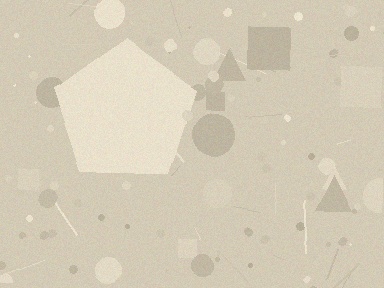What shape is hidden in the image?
A pentagon is hidden in the image.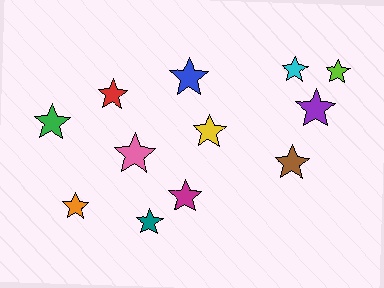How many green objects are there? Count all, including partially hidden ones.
There is 1 green object.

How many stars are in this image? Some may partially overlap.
There are 12 stars.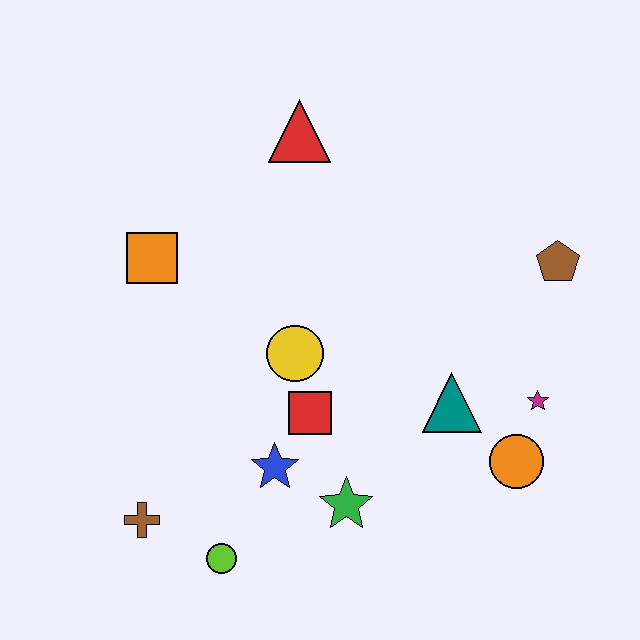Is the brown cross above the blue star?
No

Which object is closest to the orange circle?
The magenta star is closest to the orange circle.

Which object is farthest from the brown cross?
The brown pentagon is farthest from the brown cross.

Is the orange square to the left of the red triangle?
Yes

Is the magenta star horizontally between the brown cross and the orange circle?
No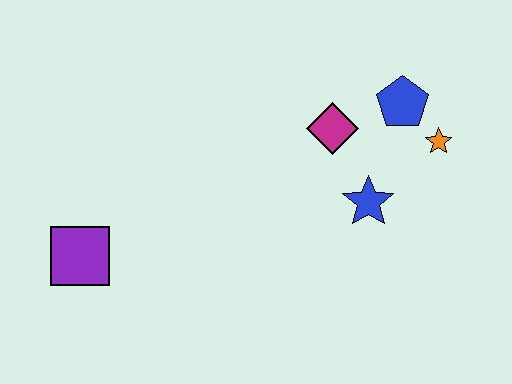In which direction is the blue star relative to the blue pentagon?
The blue star is below the blue pentagon.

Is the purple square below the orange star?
Yes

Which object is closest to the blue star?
The magenta diamond is closest to the blue star.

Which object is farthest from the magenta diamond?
The purple square is farthest from the magenta diamond.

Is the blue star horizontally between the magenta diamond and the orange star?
Yes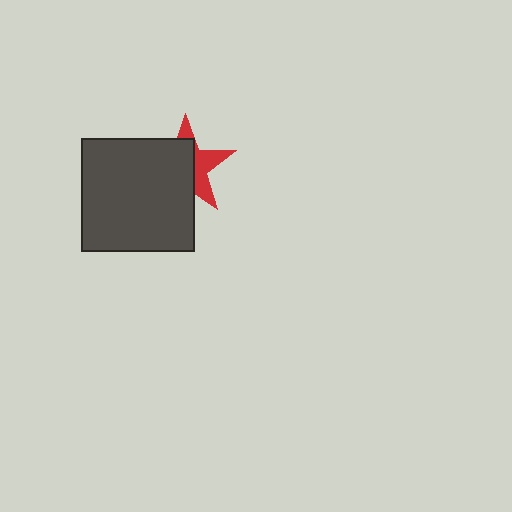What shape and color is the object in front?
The object in front is a dark gray square.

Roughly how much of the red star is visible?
A small part of it is visible (roughly 39%).